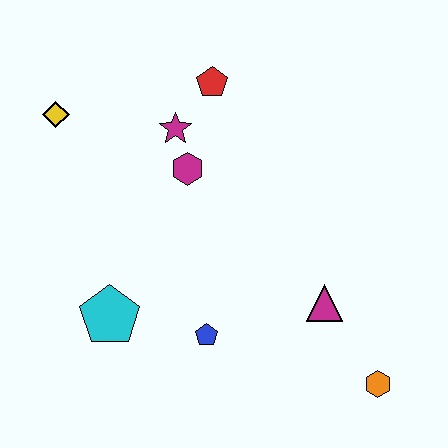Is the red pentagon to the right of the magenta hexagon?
Yes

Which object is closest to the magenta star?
The magenta hexagon is closest to the magenta star.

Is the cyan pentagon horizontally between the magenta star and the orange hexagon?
No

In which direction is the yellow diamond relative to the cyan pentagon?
The yellow diamond is above the cyan pentagon.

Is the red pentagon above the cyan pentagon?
Yes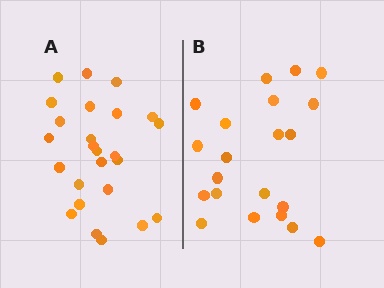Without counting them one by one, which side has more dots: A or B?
Region A (the left region) has more dots.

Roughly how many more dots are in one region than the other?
Region A has about 4 more dots than region B.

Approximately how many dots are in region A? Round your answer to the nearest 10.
About 20 dots. (The exact count is 25, which rounds to 20.)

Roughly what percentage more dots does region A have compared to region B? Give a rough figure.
About 20% more.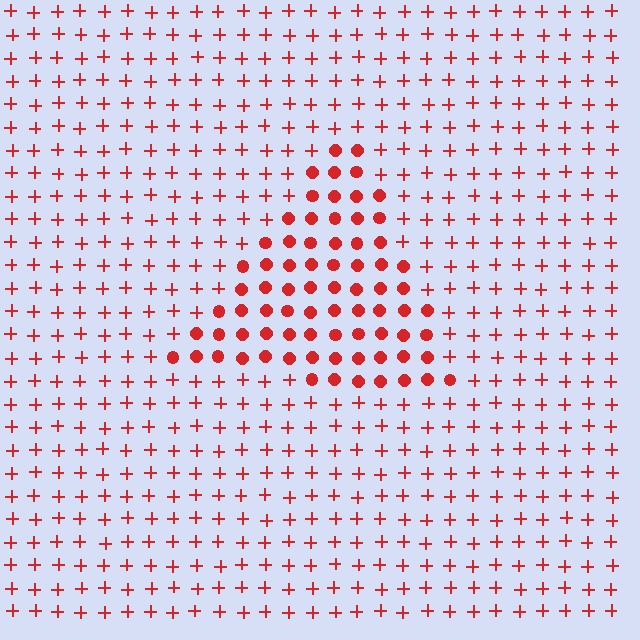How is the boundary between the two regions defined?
The boundary is defined by a change in element shape: circles inside vs. plus signs outside. All elements share the same color and spacing.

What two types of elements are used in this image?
The image uses circles inside the triangle region and plus signs outside it.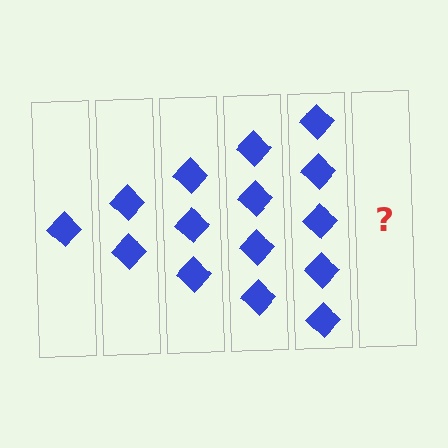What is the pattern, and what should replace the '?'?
The pattern is that each step adds one more diamond. The '?' should be 6 diamonds.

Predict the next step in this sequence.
The next step is 6 diamonds.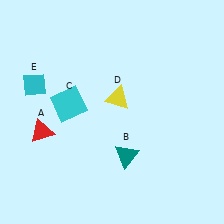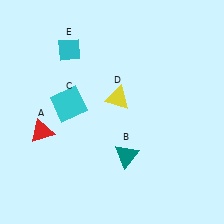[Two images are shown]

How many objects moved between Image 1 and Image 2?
1 object moved between the two images.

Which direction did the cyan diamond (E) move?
The cyan diamond (E) moved up.